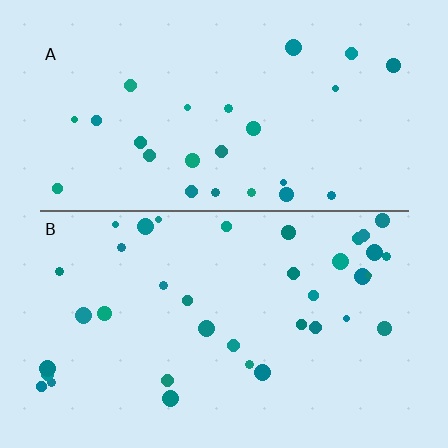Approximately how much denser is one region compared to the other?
Approximately 1.4× — region B over region A.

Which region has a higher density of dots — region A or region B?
B (the bottom).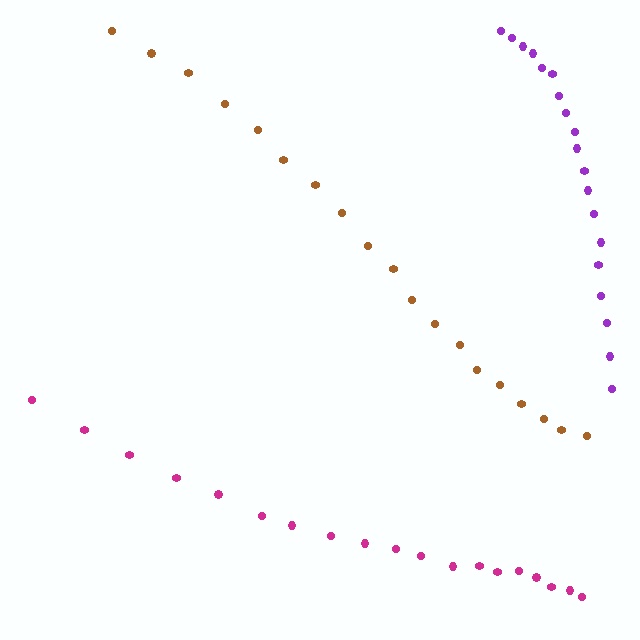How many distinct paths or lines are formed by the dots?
There are 3 distinct paths.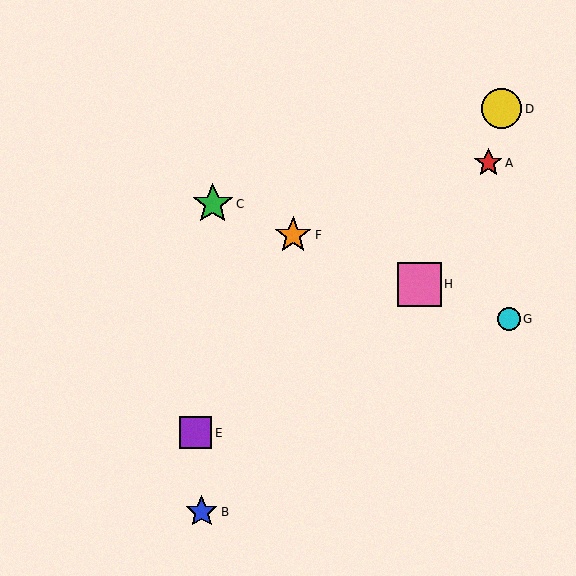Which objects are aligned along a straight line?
Objects C, F, G, H are aligned along a straight line.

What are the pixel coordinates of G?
Object G is at (509, 319).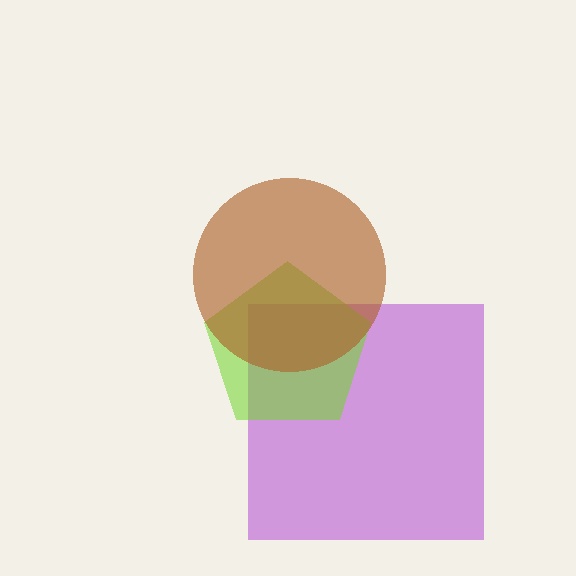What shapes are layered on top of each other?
The layered shapes are: a purple square, a lime pentagon, a brown circle.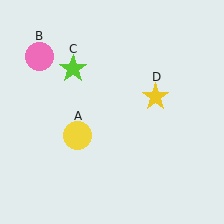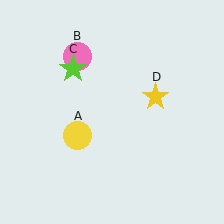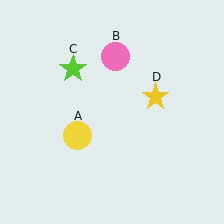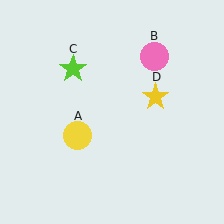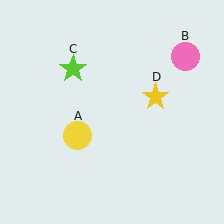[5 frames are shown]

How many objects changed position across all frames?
1 object changed position: pink circle (object B).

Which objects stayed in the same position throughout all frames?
Yellow circle (object A) and lime star (object C) and yellow star (object D) remained stationary.